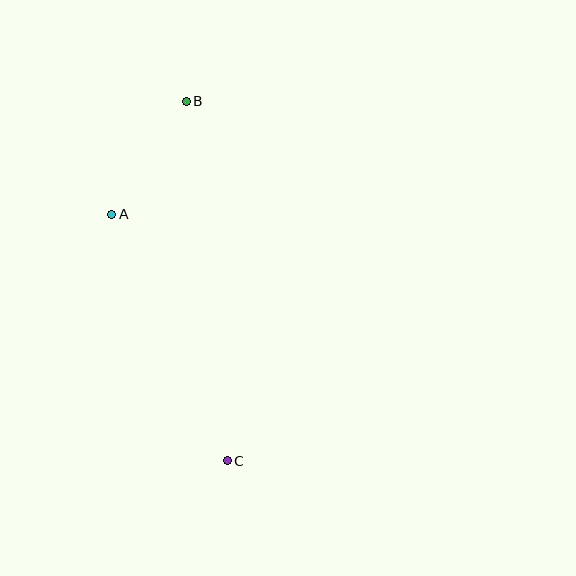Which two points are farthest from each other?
Points B and C are farthest from each other.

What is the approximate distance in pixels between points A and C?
The distance between A and C is approximately 272 pixels.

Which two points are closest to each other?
Points A and B are closest to each other.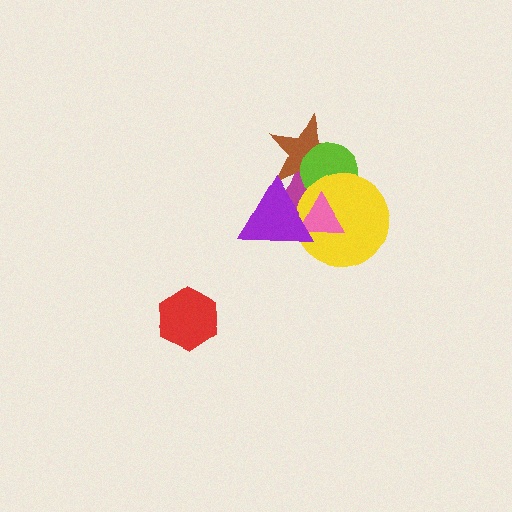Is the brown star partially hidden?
Yes, it is partially covered by another shape.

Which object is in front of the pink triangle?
The purple triangle is in front of the pink triangle.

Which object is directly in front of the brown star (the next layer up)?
The lime circle is directly in front of the brown star.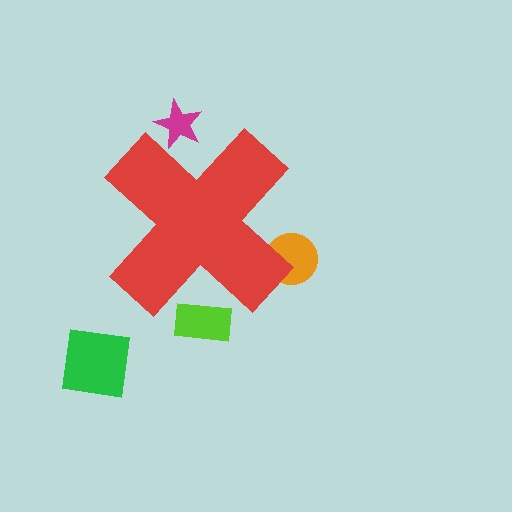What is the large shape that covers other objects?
A red cross.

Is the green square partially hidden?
No, the green square is fully visible.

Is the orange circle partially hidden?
Yes, the orange circle is partially hidden behind the red cross.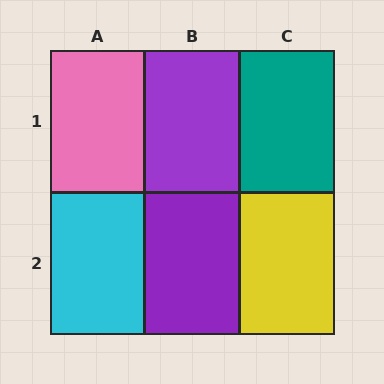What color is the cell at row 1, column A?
Pink.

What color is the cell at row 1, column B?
Purple.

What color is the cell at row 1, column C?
Teal.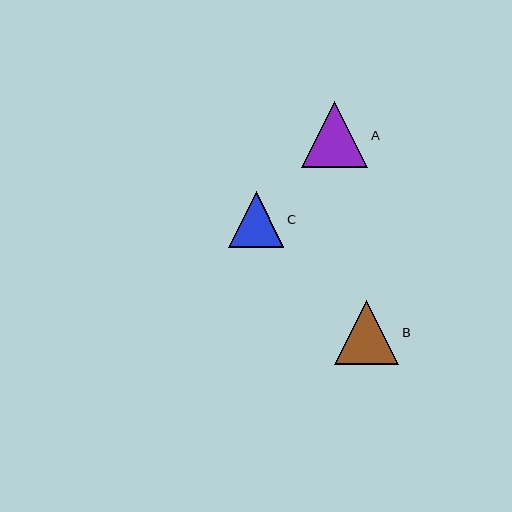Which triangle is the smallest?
Triangle C is the smallest with a size of approximately 56 pixels.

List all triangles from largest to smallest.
From largest to smallest: A, B, C.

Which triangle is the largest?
Triangle A is the largest with a size of approximately 66 pixels.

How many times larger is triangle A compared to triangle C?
Triangle A is approximately 1.2 times the size of triangle C.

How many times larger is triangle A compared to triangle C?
Triangle A is approximately 1.2 times the size of triangle C.